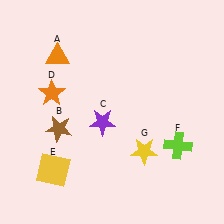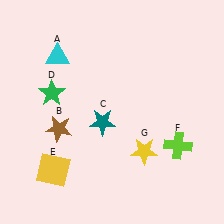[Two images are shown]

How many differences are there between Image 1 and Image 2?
There are 3 differences between the two images.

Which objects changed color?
A changed from orange to cyan. C changed from purple to teal. D changed from orange to green.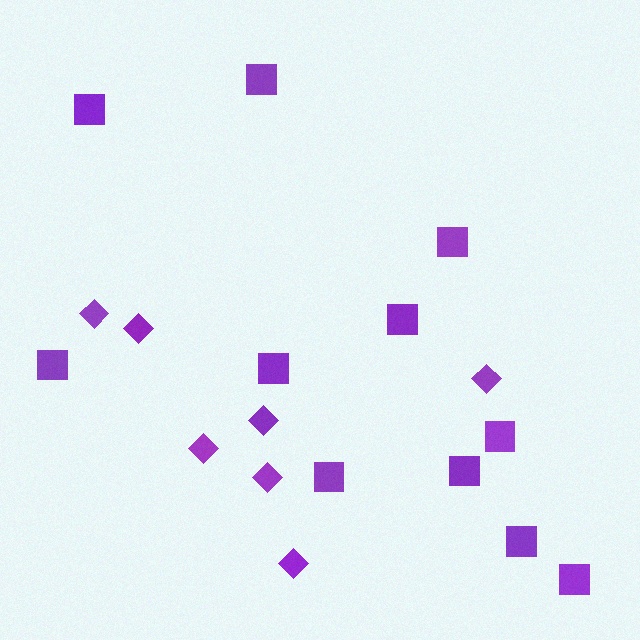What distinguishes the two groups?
There are 2 groups: one group of squares (11) and one group of diamonds (7).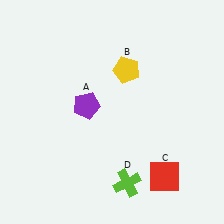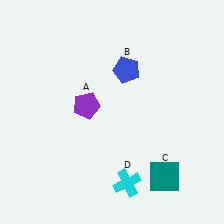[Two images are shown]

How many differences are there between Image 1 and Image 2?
There are 3 differences between the two images.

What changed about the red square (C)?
In Image 1, C is red. In Image 2, it changed to teal.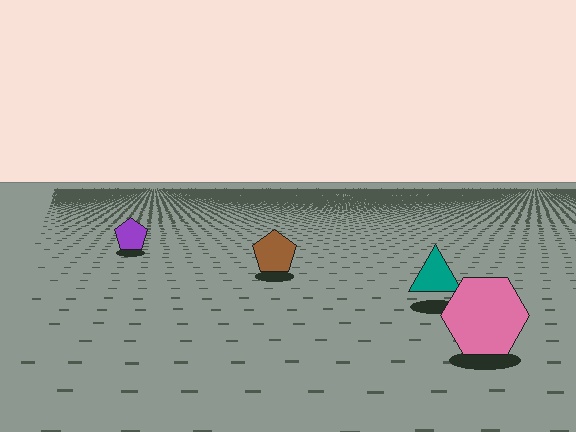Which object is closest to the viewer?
The pink hexagon is closest. The texture marks near it are larger and more spread out.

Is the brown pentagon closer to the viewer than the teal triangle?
No. The teal triangle is closer — you can tell from the texture gradient: the ground texture is coarser near it.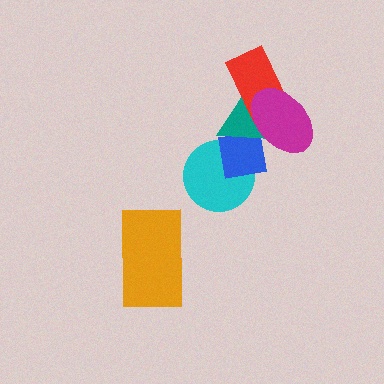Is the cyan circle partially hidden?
Yes, it is partially covered by another shape.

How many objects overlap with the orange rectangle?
0 objects overlap with the orange rectangle.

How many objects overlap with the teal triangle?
4 objects overlap with the teal triangle.